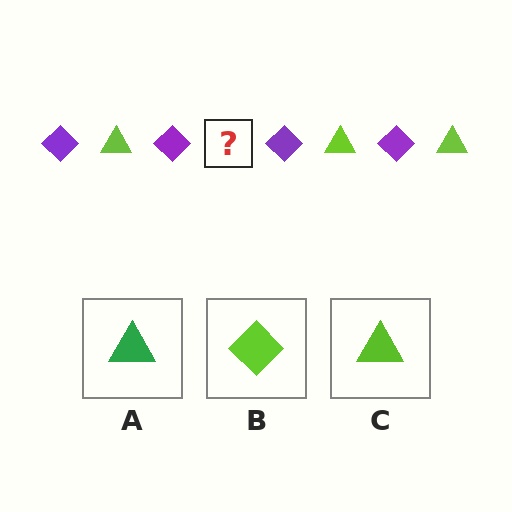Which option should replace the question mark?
Option C.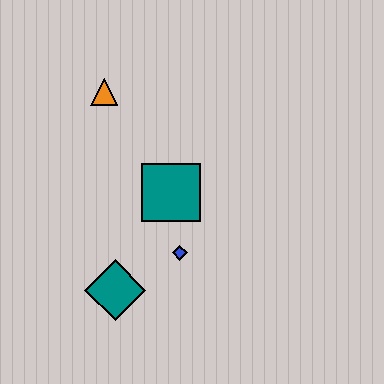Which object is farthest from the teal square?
The orange triangle is farthest from the teal square.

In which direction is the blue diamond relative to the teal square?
The blue diamond is below the teal square.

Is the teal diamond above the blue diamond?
No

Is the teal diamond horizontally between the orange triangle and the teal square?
Yes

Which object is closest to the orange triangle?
The teal square is closest to the orange triangle.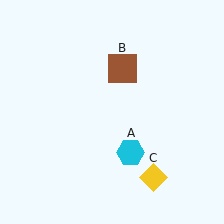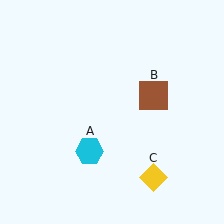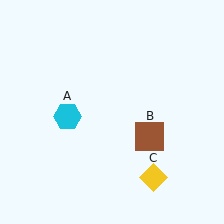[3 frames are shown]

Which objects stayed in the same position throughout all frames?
Yellow diamond (object C) remained stationary.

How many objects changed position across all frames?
2 objects changed position: cyan hexagon (object A), brown square (object B).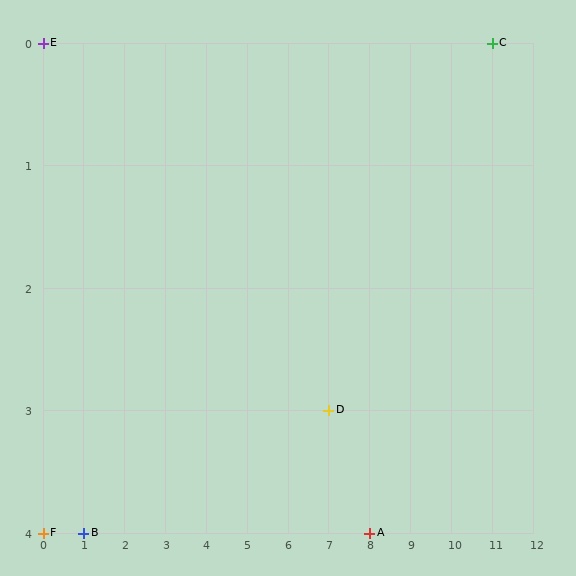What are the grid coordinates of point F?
Point F is at grid coordinates (0, 4).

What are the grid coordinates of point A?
Point A is at grid coordinates (8, 4).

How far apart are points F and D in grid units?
Points F and D are 7 columns and 1 row apart (about 7.1 grid units diagonally).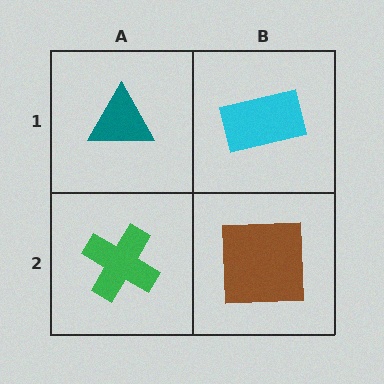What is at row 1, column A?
A teal triangle.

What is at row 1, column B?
A cyan rectangle.